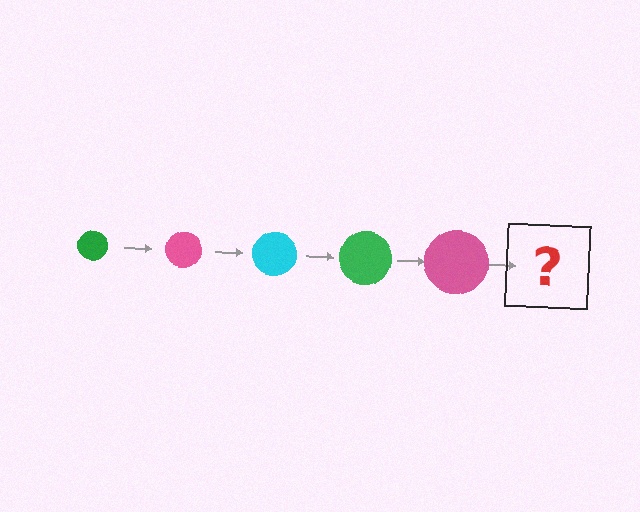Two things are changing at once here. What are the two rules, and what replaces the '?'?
The two rules are that the circle grows larger each step and the color cycles through green, pink, and cyan. The '?' should be a cyan circle, larger than the previous one.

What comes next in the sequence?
The next element should be a cyan circle, larger than the previous one.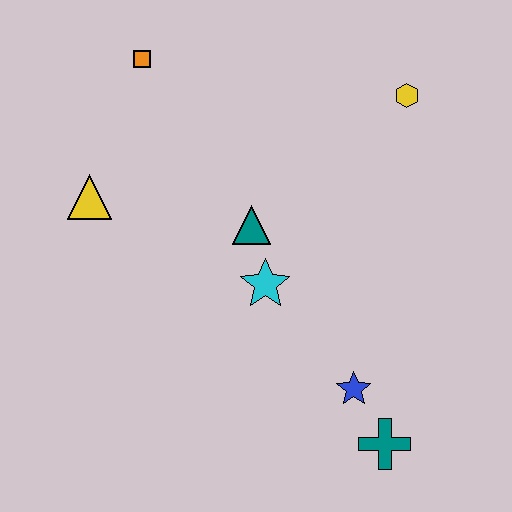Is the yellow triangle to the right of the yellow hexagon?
No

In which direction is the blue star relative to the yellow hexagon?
The blue star is below the yellow hexagon.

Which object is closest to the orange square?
The yellow triangle is closest to the orange square.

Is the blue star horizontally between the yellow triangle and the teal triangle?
No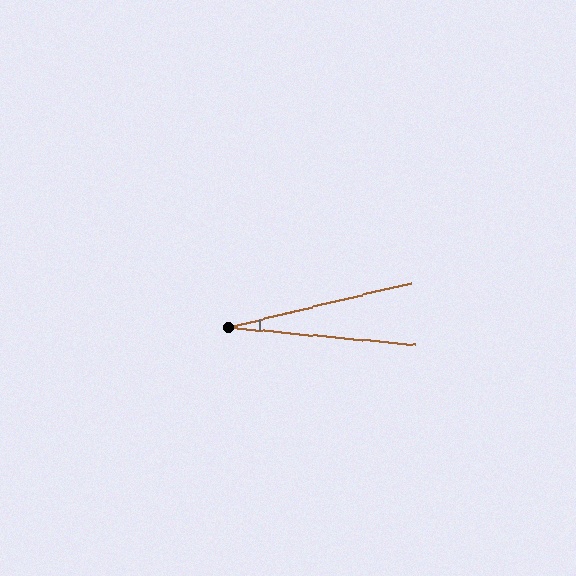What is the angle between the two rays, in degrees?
Approximately 19 degrees.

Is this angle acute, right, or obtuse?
It is acute.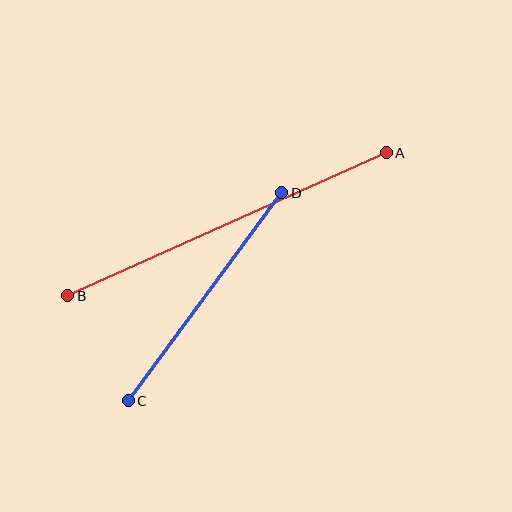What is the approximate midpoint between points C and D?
The midpoint is at approximately (205, 297) pixels.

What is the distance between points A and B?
The distance is approximately 349 pixels.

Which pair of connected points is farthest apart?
Points A and B are farthest apart.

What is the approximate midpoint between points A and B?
The midpoint is at approximately (227, 224) pixels.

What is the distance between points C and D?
The distance is approximately 259 pixels.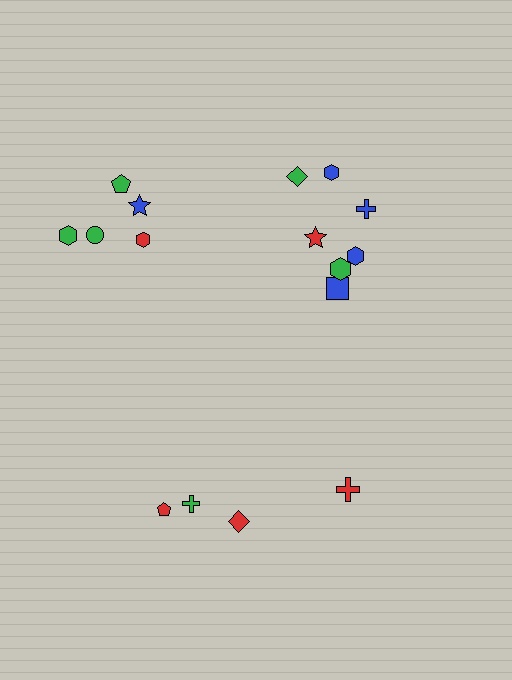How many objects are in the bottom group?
There are 4 objects.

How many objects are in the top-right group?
There are 7 objects.